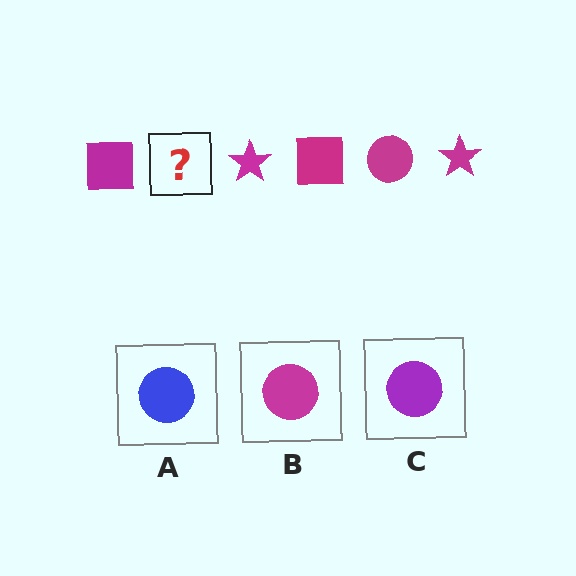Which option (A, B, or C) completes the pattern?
B.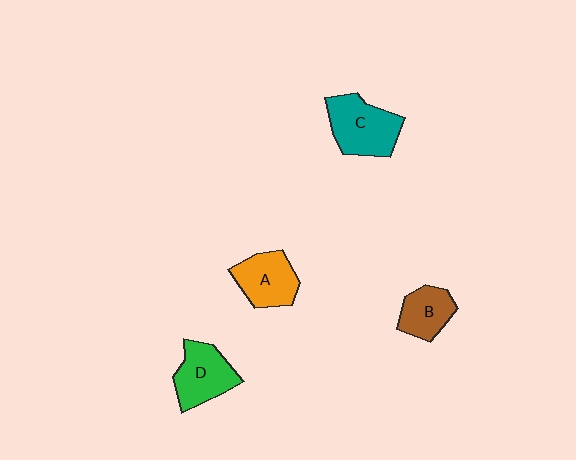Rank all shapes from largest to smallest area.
From largest to smallest: C (teal), D (green), A (orange), B (brown).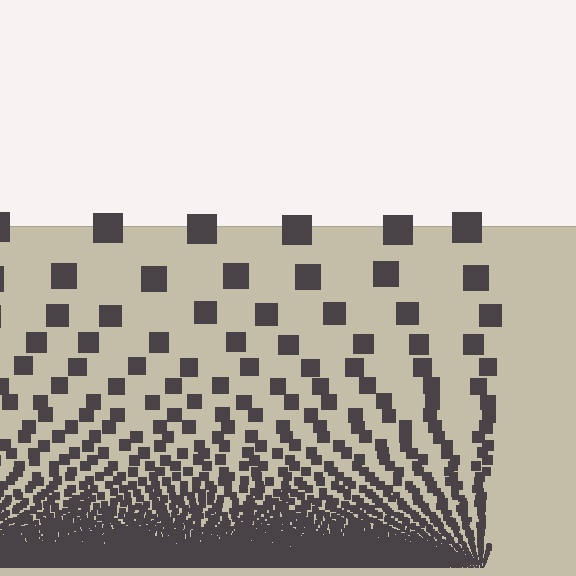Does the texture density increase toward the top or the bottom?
Density increases toward the bottom.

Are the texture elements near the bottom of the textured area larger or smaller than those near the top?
Smaller. The gradient is inverted — elements near the bottom are smaller and denser.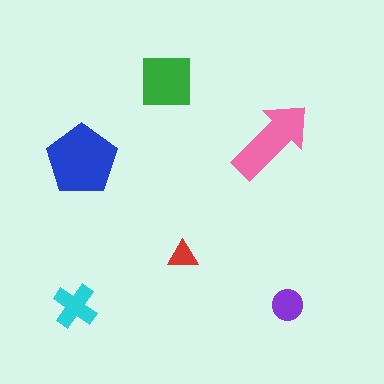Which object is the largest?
The blue pentagon.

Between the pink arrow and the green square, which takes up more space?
The pink arrow.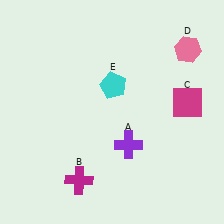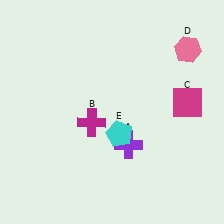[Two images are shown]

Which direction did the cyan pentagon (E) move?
The cyan pentagon (E) moved down.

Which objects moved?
The objects that moved are: the magenta cross (B), the cyan pentagon (E).